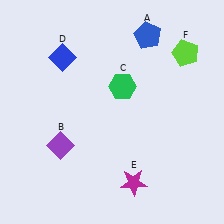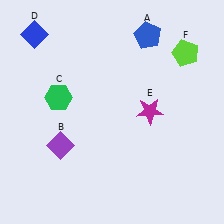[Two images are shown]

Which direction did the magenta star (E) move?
The magenta star (E) moved up.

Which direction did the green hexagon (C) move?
The green hexagon (C) moved left.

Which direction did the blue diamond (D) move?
The blue diamond (D) moved left.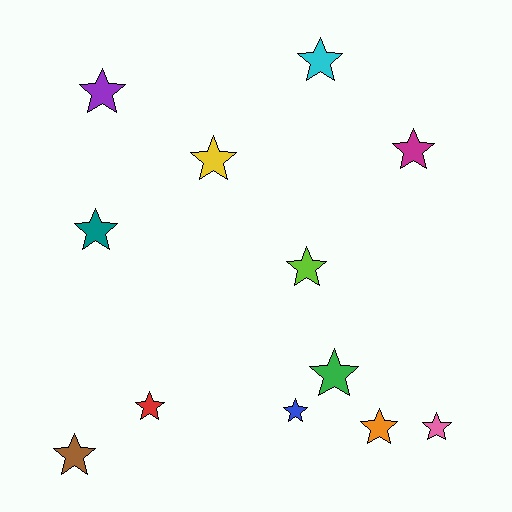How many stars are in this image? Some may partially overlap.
There are 12 stars.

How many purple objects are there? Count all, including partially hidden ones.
There is 1 purple object.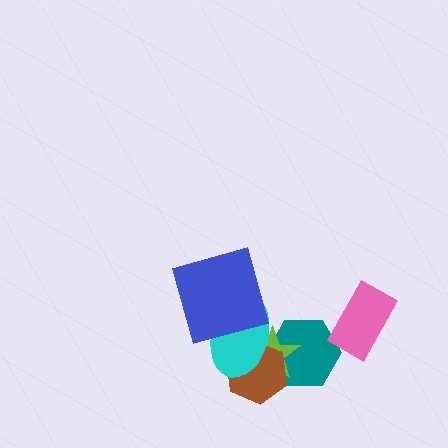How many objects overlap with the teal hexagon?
3 objects overlap with the teal hexagon.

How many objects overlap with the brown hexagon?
3 objects overlap with the brown hexagon.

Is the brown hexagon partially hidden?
Yes, it is partially covered by another shape.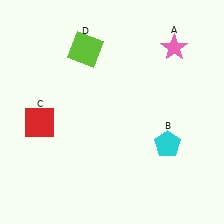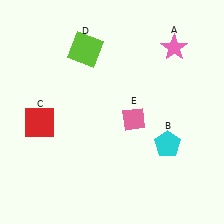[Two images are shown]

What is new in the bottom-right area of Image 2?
A pink diamond (E) was added in the bottom-right area of Image 2.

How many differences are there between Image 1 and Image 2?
There is 1 difference between the two images.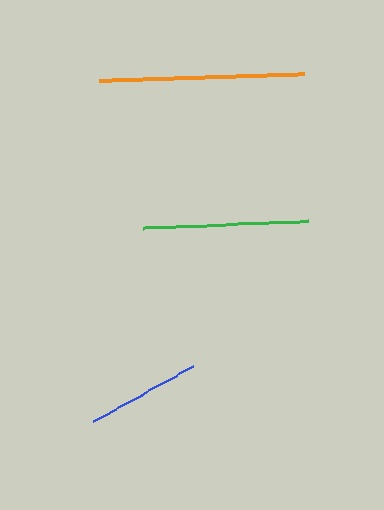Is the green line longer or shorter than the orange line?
The orange line is longer than the green line.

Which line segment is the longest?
The orange line is the longest at approximately 205 pixels.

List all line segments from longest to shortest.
From longest to shortest: orange, green, blue.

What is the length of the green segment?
The green segment is approximately 165 pixels long.